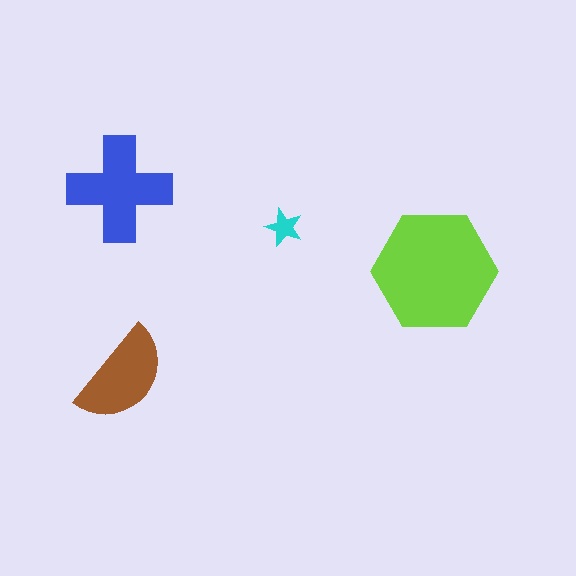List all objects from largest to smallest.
The lime hexagon, the blue cross, the brown semicircle, the cyan star.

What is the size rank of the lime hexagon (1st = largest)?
1st.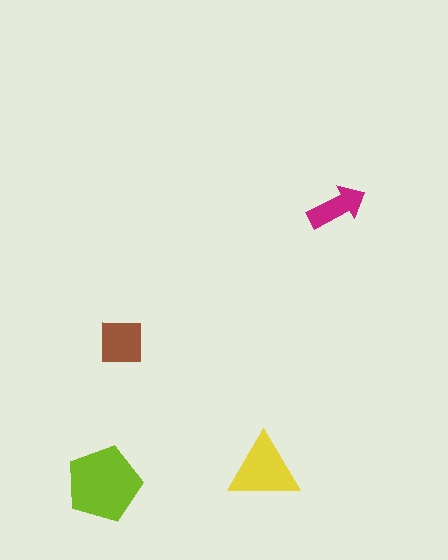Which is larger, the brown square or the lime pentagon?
The lime pentagon.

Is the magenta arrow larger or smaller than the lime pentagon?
Smaller.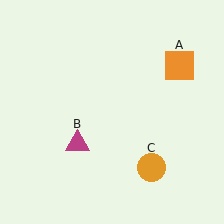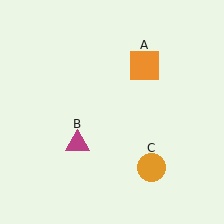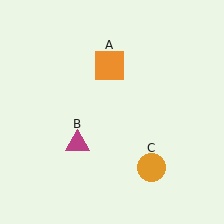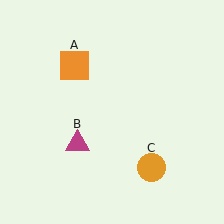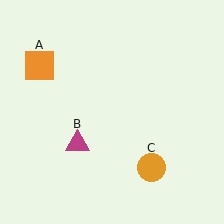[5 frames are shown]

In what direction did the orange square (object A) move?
The orange square (object A) moved left.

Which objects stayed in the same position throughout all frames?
Magenta triangle (object B) and orange circle (object C) remained stationary.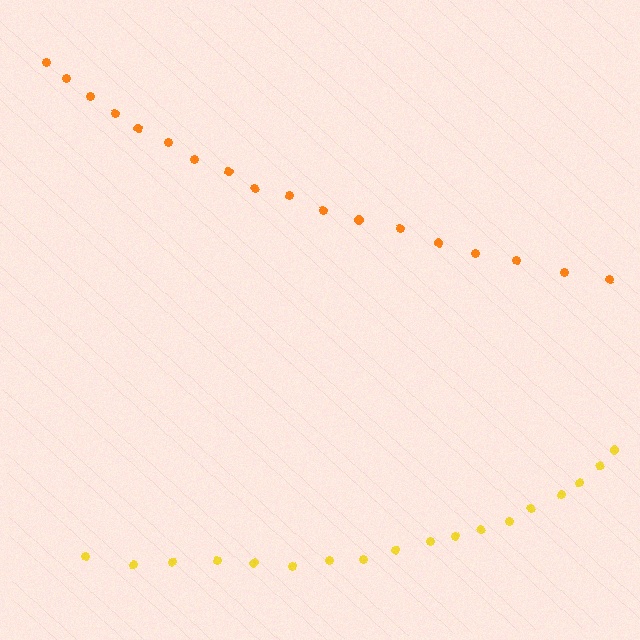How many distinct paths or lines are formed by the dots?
There are 2 distinct paths.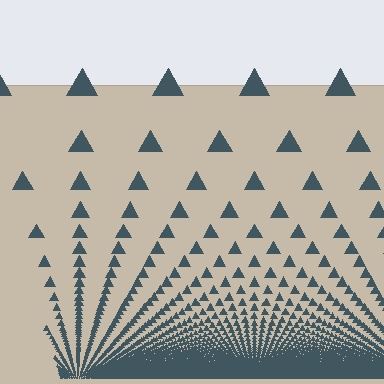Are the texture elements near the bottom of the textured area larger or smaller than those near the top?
Smaller. The gradient is inverted — elements near the bottom are smaller and denser.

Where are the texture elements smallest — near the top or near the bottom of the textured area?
Near the bottom.